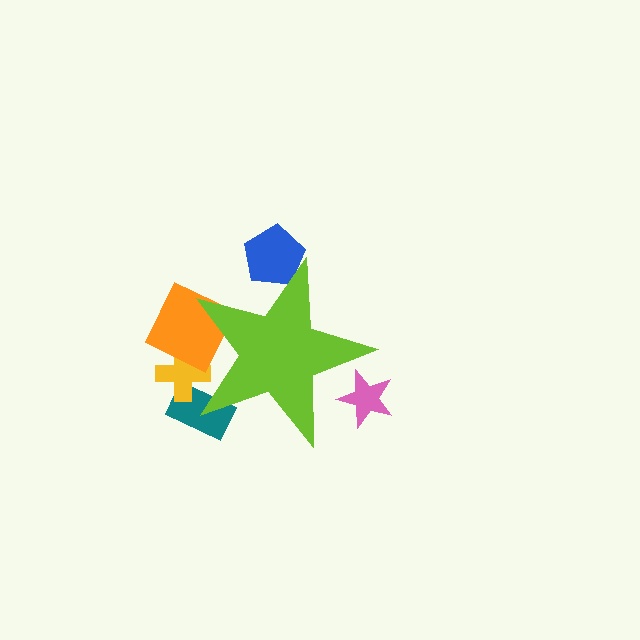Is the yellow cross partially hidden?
Yes, the yellow cross is partially hidden behind the lime star.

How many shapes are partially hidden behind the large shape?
5 shapes are partially hidden.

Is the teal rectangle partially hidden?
Yes, the teal rectangle is partially hidden behind the lime star.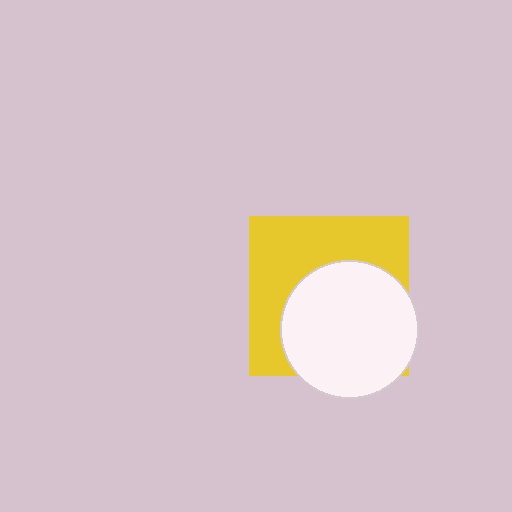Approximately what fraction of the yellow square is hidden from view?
Roughly 51% of the yellow square is hidden behind the white circle.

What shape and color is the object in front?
The object in front is a white circle.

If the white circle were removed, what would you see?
You would see the complete yellow square.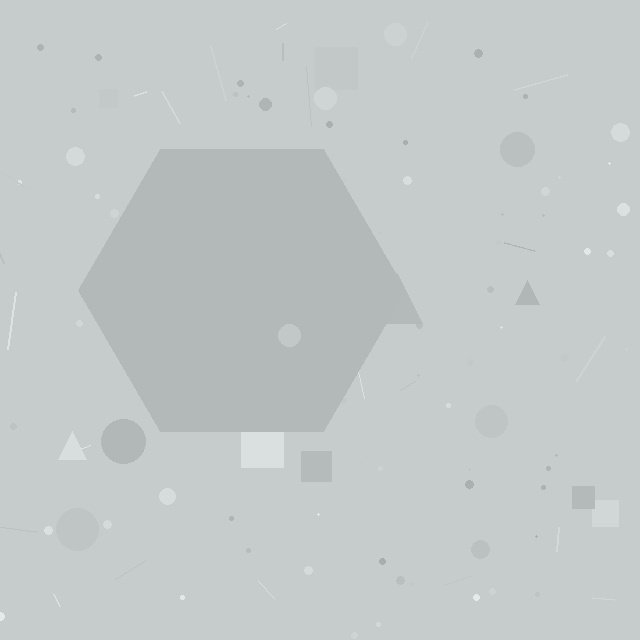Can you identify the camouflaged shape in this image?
The camouflaged shape is a hexagon.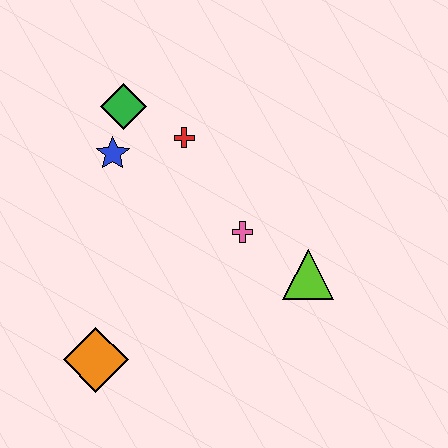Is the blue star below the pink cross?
No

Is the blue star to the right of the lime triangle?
No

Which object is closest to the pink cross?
The lime triangle is closest to the pink cross.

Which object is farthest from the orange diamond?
The green diamond is farthest from the orange diamond.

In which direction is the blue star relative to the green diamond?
The blue star is below the green diamond.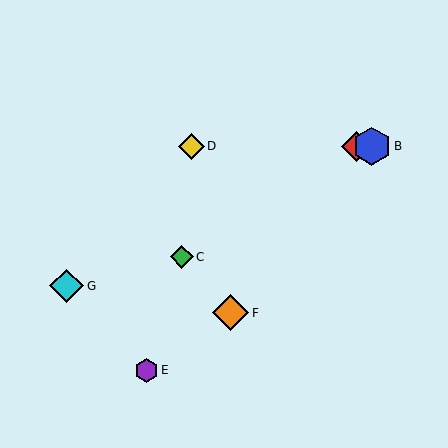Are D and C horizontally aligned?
No, D is at y≈146 and C is at y≈257.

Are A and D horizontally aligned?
Yes, both are at y≈146.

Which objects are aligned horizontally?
Objects A, B, D are aligned horizontally.